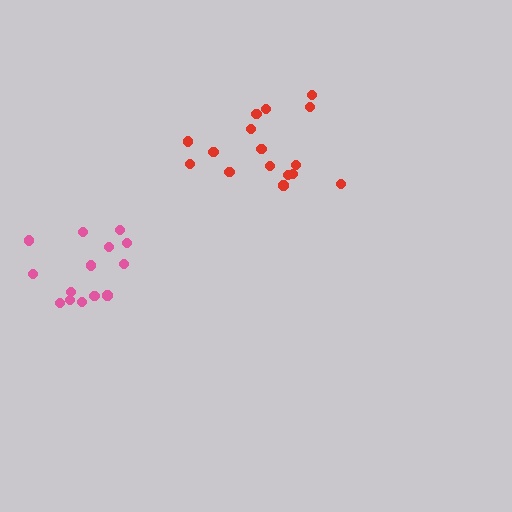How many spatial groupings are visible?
There are 2 spatial groupings.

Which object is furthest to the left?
The pink cluster is leftmost.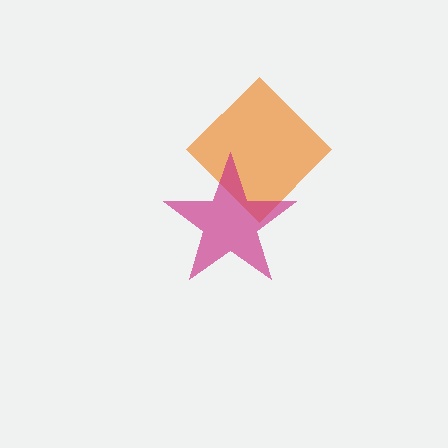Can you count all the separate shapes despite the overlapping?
Yes, there are 2 separate shapes.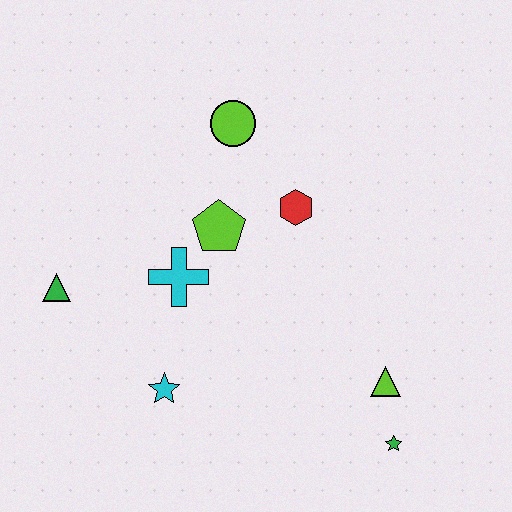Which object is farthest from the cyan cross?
The green star is farthest from the cyan cross.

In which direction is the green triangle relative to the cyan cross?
The green triangle is to the left of the cyan cross.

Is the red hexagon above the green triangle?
Yes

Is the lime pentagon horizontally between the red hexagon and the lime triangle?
No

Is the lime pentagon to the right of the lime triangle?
No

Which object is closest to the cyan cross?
The lime pentagon is closest to the cyan cross.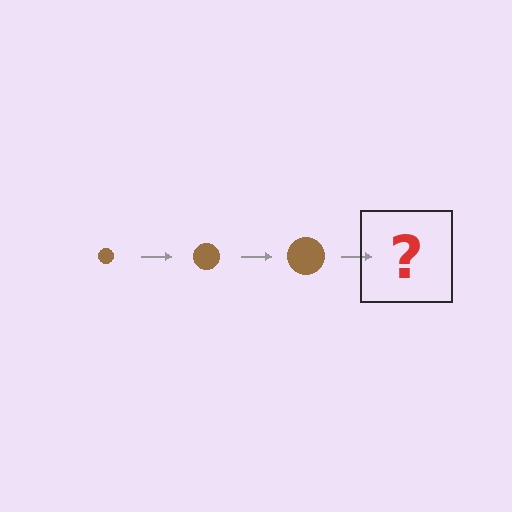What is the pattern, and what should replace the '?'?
The pattern is that the circle gets progressively larger each step. The '?' should be a brown circle, larger than the previous one.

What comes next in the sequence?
The next element should be a brown circle, larger than the previous one.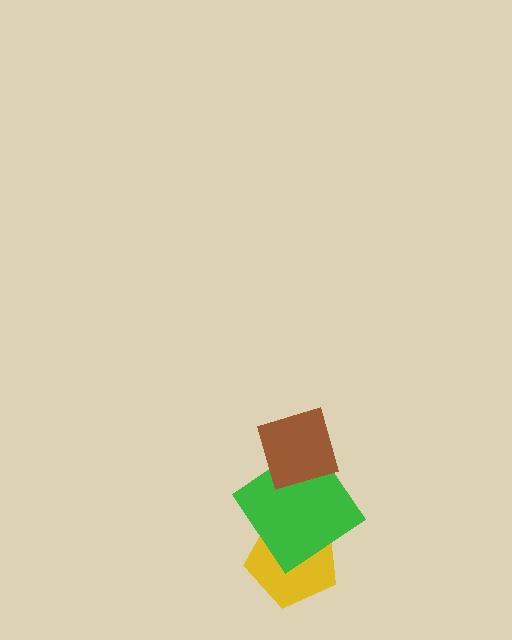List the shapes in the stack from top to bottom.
From top to bottom: the brown diamond, the green diamond, the yellow pentagon.